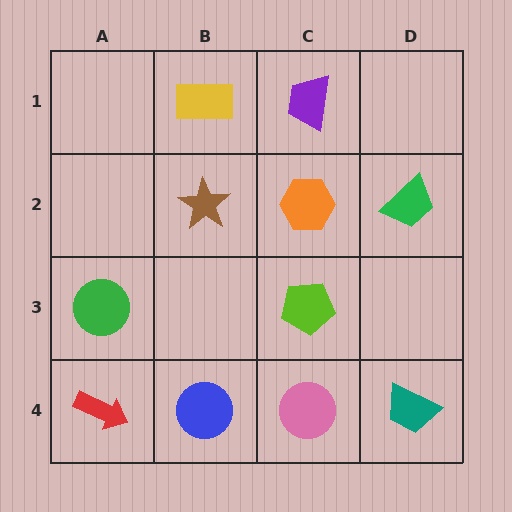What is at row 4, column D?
A teal trapezoid.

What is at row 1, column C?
A purple trapezoid.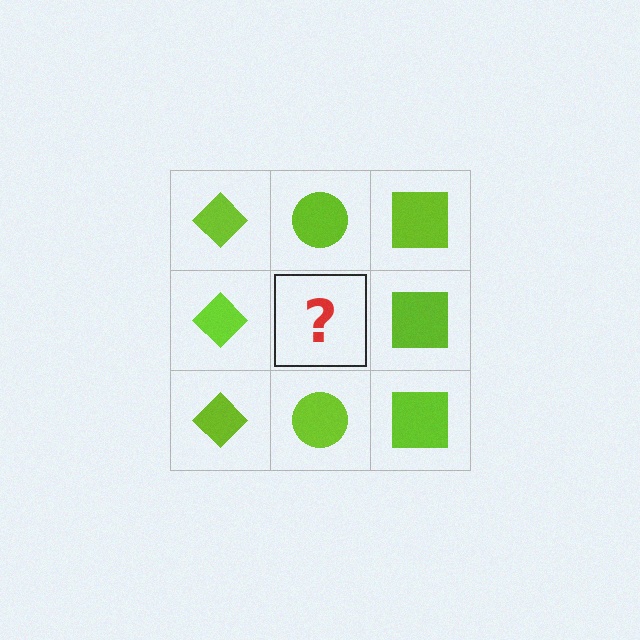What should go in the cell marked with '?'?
The missing cell should contain a lime circle.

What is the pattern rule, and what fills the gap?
The rule is that each column has a consistent shape. The gap should be filled with a lime circle.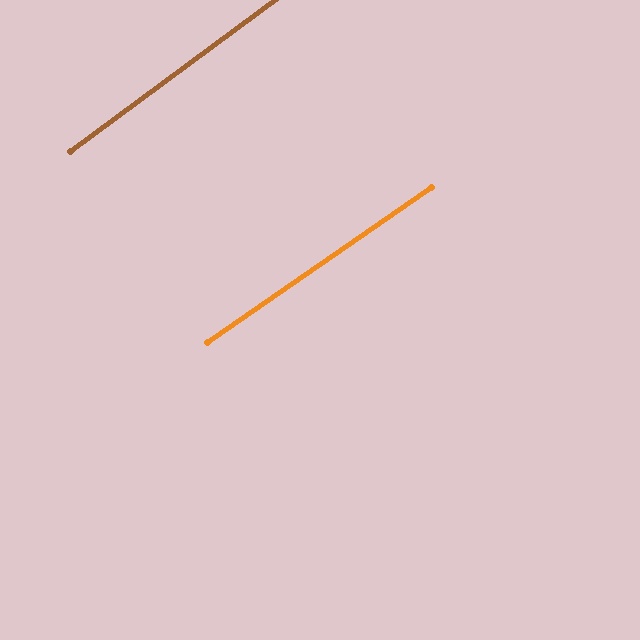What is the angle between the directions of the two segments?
Approximately 2 degrees.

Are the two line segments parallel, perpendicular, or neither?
Parallel — their directions differ by only 2.0°.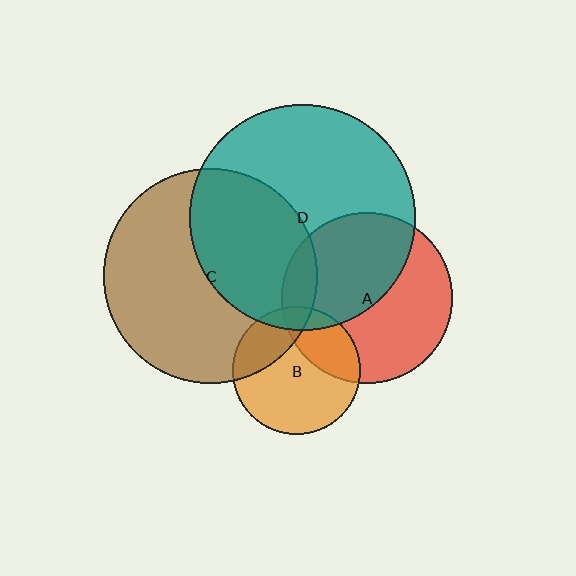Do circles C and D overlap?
Yes.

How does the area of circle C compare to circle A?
Approximately 1.6 times.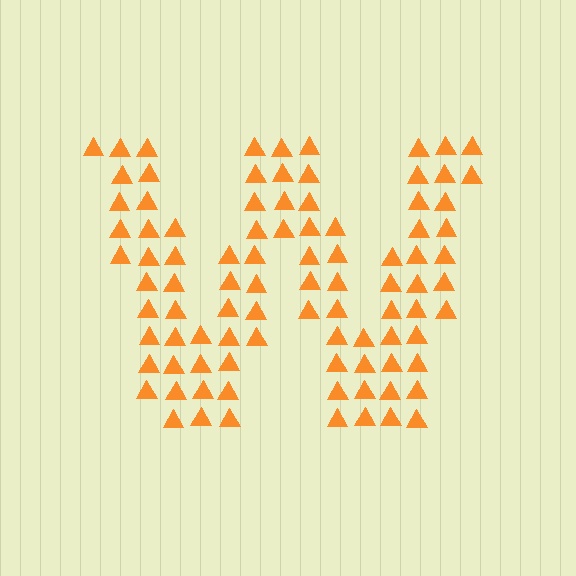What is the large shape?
The large shape is the letter W.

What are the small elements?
The small elements are triangles.